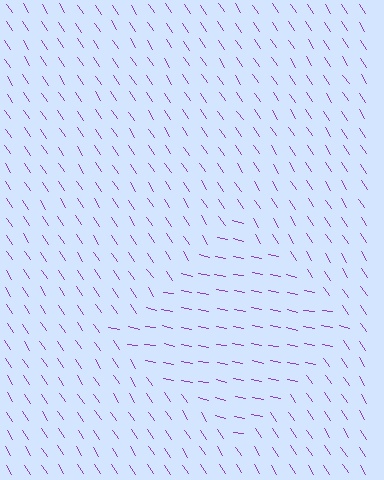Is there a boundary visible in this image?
Yes, there is a texture boundary formed by a change in line orientation.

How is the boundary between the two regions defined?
The boundary is defined purely by a change in line orientation (approximately 45 degrees difference). All lines are the same color and thickness.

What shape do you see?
I see a diamond.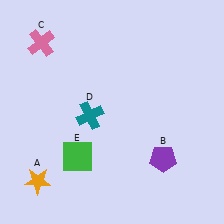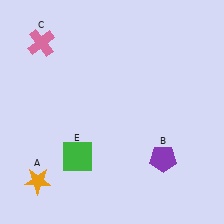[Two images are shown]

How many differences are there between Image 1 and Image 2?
There is 1 difference between the two images.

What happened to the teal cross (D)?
The teal cross (D) was removed in Image 2. It was in the bottom-left area of Image 1.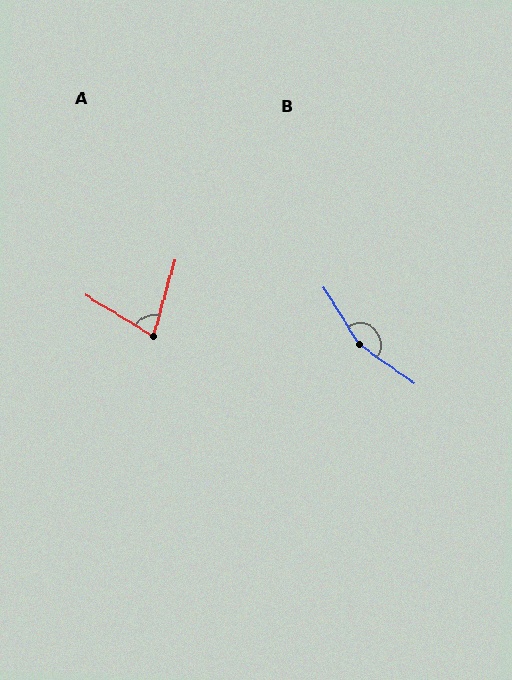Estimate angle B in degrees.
Approximately 156 degrees.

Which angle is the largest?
B, at approximately 156 degrees.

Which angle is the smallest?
A, at approximately 74 degrees.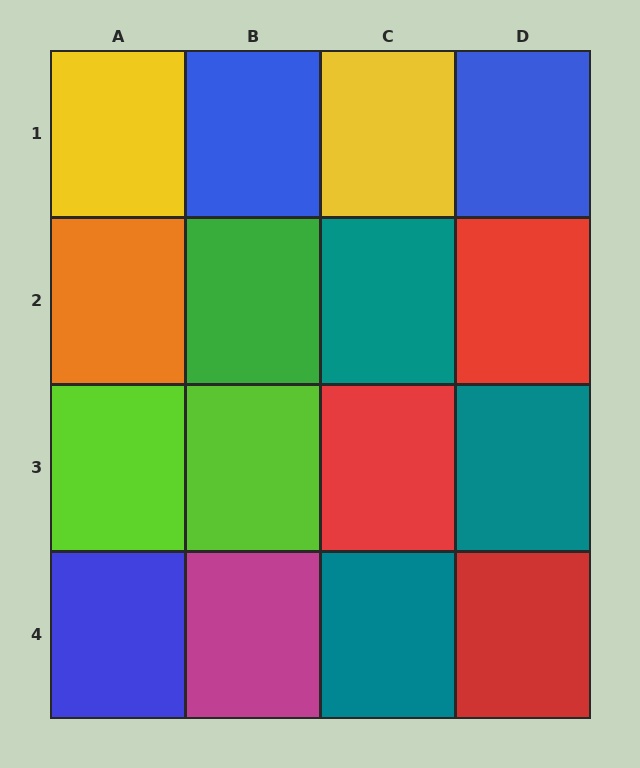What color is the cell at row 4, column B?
Magenta.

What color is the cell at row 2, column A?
Orange.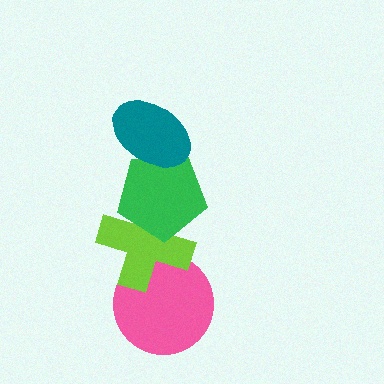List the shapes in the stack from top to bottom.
From top to bottom: the teal ellipse, the green pentagon, the lime cross, the pink circle.